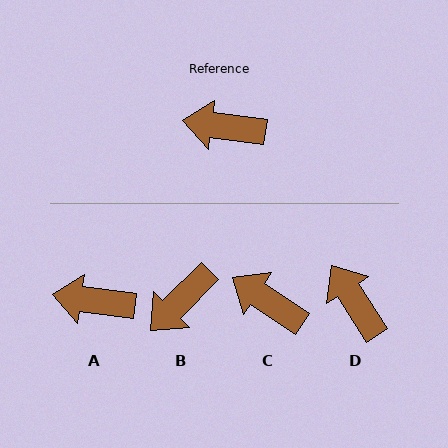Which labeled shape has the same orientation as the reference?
A.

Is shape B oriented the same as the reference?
No, it is off by about 53 degrees.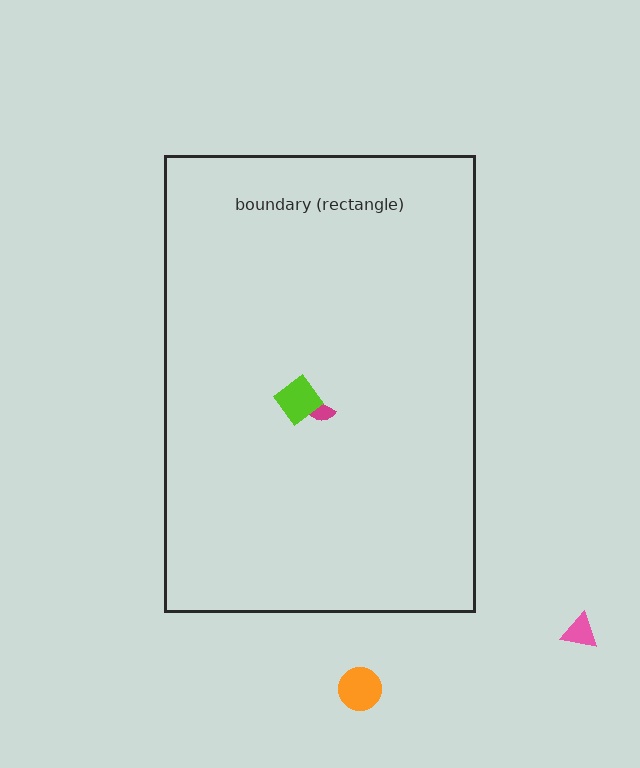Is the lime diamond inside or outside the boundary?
Inside.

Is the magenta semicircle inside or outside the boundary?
Inside.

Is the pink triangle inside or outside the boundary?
Outside.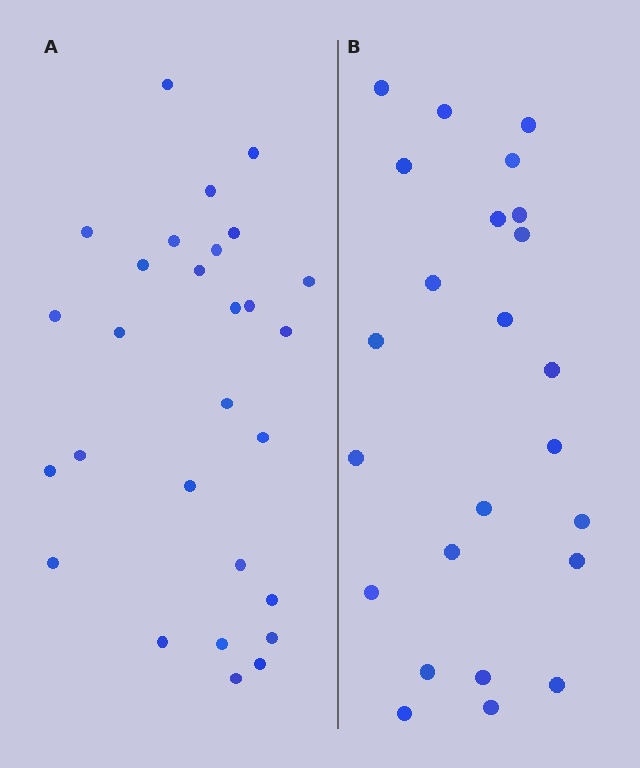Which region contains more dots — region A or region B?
Region A (the left region) has more dots.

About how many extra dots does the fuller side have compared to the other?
Region A has about 4 more dots than region B.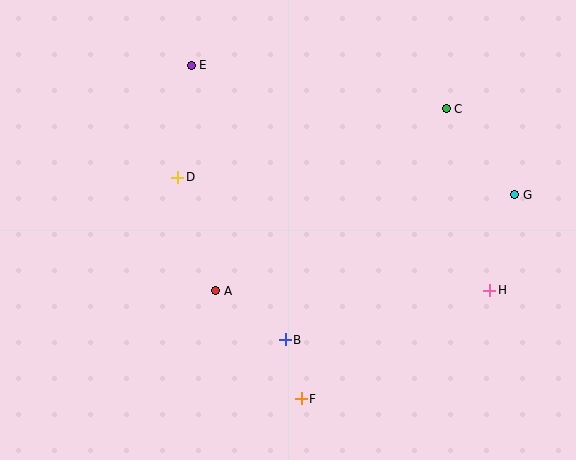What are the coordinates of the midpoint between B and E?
The midpoint between B and E is at (238, 202).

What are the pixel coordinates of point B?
Point B is at (285, 340).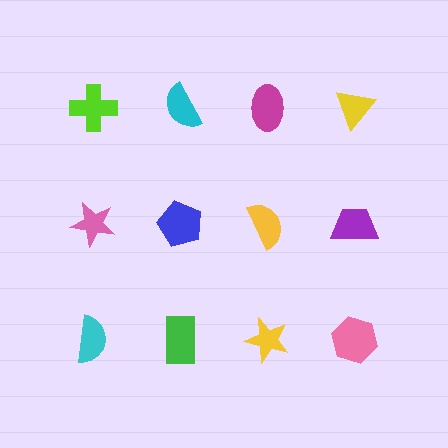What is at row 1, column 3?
A magenta ellipse.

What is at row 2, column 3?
A yellow semicircle.